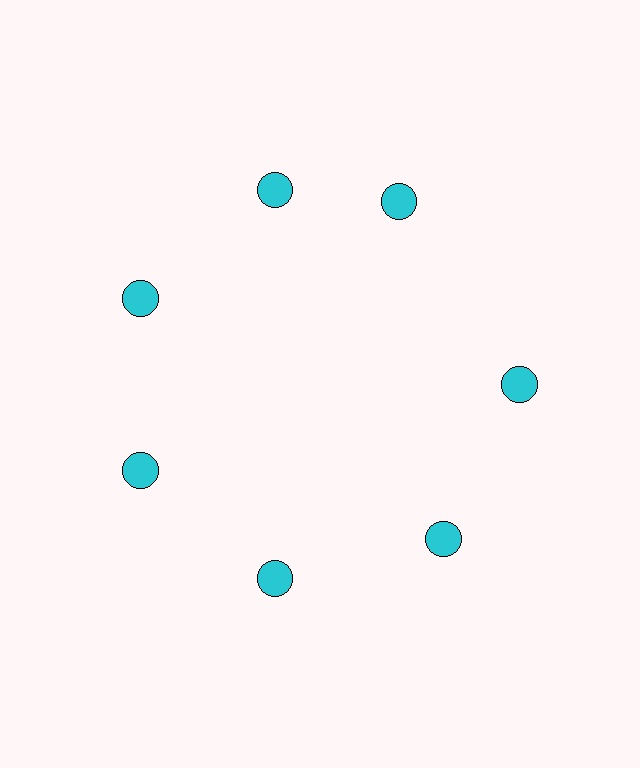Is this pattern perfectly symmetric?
No. The 7 cyan circles are arranged in a ring, but one element near the 1 o'clock position is rotated out of alignment along the ring, breaking the 7-fold rotational symmetry.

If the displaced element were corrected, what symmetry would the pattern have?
It would have 7-fold rotational symmetry — the pattern would map onto itself every 51 degrees.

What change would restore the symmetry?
The symmetry would be restored by rotating it back into even spacing with its neighbors so that all 7 circles sit at equal angles and equal distance from the center.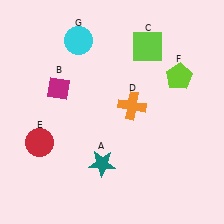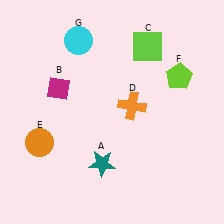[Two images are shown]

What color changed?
The circle (E) changed from red in Image 1 to orange in Image 2.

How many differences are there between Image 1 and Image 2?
There is 1 difference between the two images.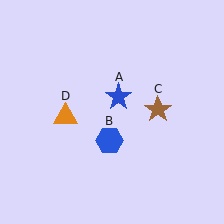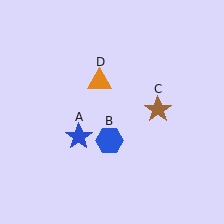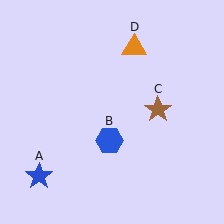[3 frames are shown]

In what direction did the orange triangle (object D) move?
The orange triangle (object D) moved up and to the right.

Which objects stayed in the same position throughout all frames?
Blue hexagon (object B) and brown star (object C) remained stationary.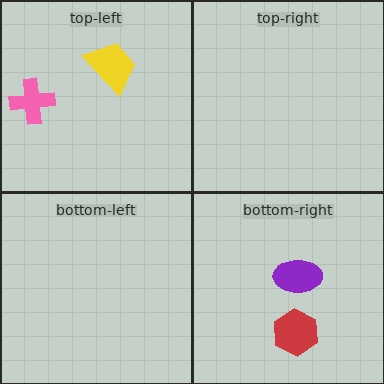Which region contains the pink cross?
The top-left region.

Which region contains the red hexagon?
The bottom-right region.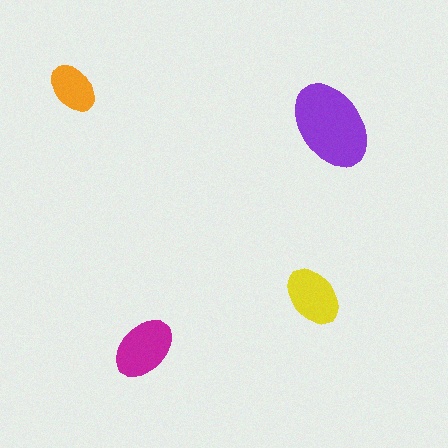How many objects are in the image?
There are 4 objects in the image.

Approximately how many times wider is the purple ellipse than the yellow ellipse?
About 1.5 times wider.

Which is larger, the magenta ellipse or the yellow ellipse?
The magenta one.